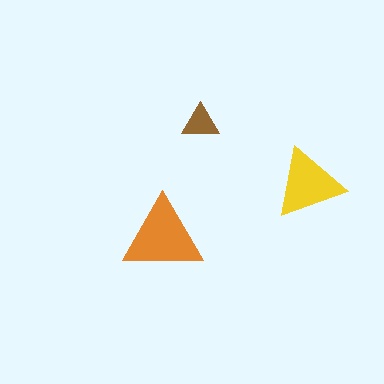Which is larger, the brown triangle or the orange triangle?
The orange one.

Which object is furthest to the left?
The orange triangle is leftmost.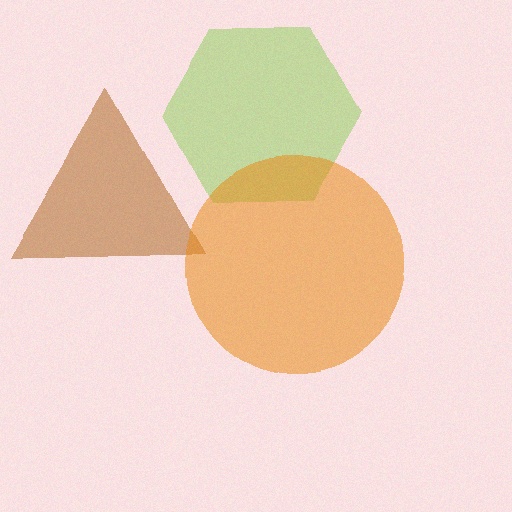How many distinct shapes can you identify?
There are 3 distinct shapes: a lime hexagon, a brown triangle, an orange circle.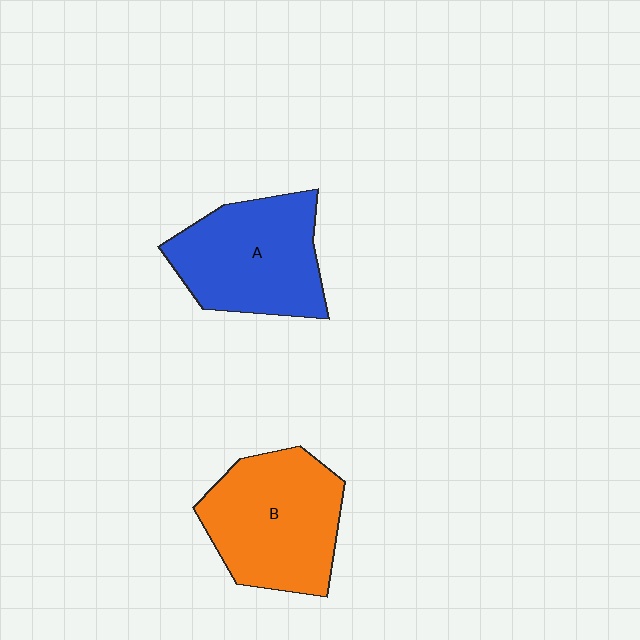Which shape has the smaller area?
Shape A (blue).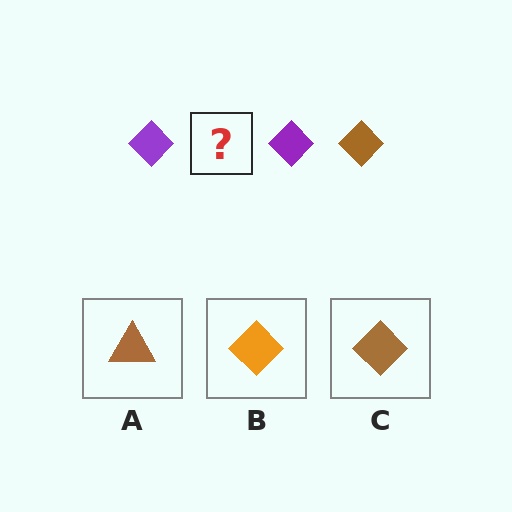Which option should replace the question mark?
Option C.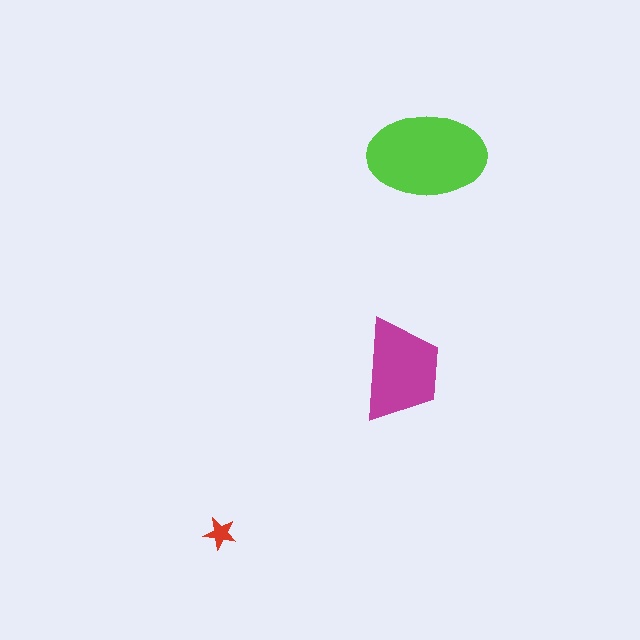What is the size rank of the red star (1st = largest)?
3rd.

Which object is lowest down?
The red star is bottommost.